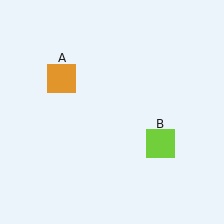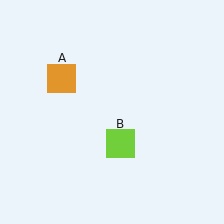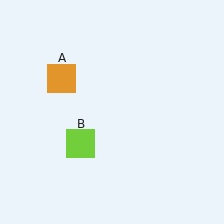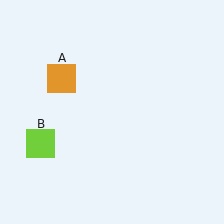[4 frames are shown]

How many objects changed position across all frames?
1 object changed position: lime square (object B).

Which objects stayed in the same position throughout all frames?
Orange square (object A) remained stationary.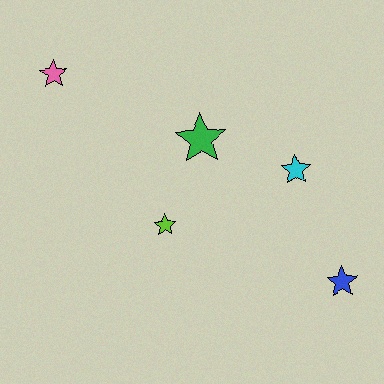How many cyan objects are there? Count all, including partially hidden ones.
There is 1 cyan object.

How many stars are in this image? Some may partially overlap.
There are 5 stars.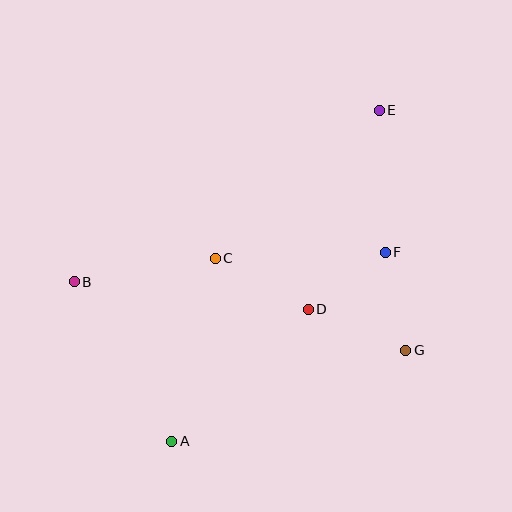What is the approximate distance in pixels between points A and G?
The distance between A and G is approximately 251 pixels.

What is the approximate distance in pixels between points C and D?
The distance between C and D is approximately 106 pixels.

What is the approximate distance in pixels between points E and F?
The distance between E and F is approximately 142 pixels.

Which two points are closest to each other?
Points D and F are closest to each other.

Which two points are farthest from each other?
Points A and E are farthest from each other.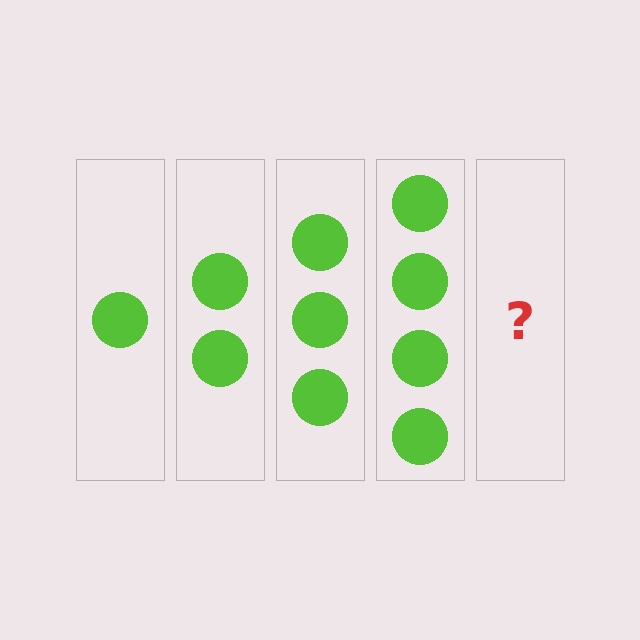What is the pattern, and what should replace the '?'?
The pattern is that each step adds one more circle. The '?' should be 5 circles.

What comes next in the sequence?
The next element should be 5 circles.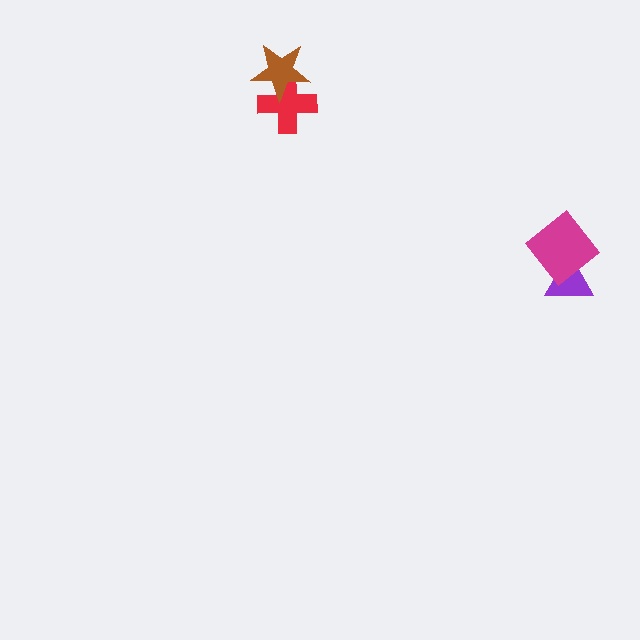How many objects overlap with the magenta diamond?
1 object overlaps with the magenta diamond.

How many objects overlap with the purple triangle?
1 object overlaps with the purple triangle.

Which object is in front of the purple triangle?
The magenta diamond is in front of the purple triangle.